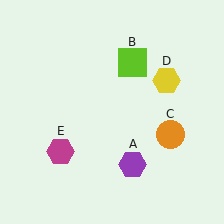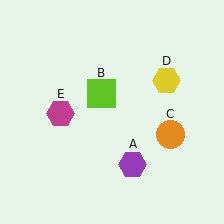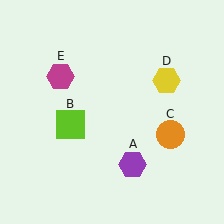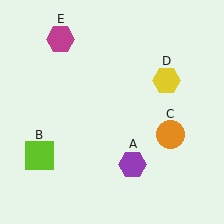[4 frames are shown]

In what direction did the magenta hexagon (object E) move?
The magenta hexagon (object E) moved up.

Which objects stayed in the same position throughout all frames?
Purple hexagon (object A) and orange circle (object C) and yellow hexagon (object D) remained stationary.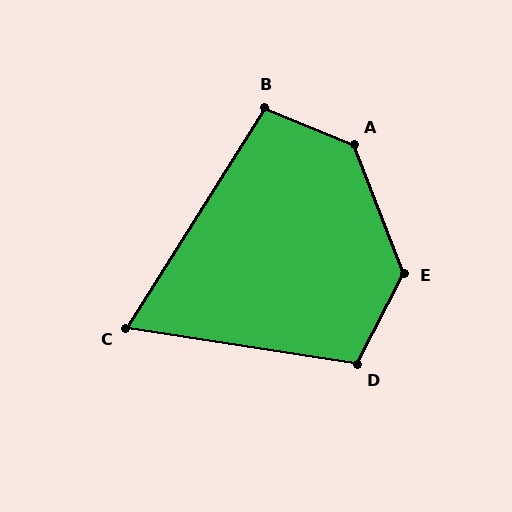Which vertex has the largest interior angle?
A, at approximately 133 degrees.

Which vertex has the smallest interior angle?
C, at approximately 67 degrees.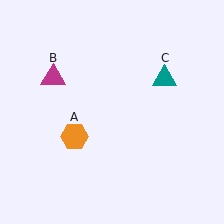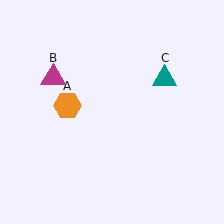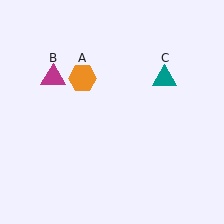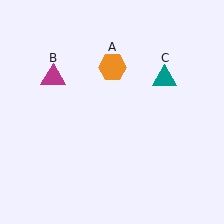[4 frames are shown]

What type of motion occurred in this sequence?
The orange hexagon (object A) rotated clockwise around the center of the scene.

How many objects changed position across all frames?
1 object changed position: orange hexagon (object A).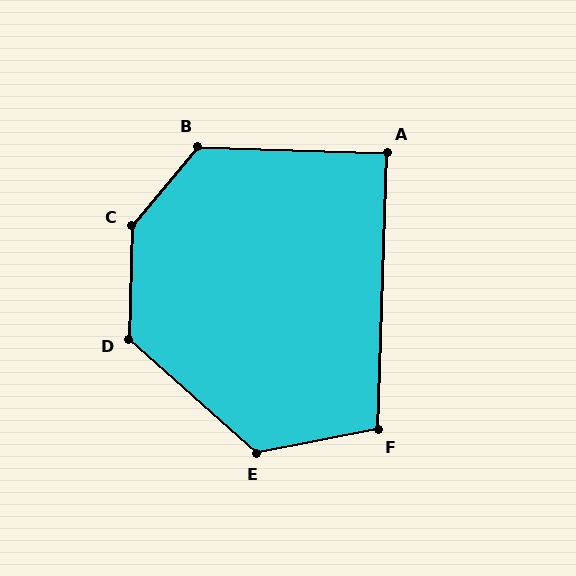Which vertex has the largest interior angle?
C, at approximately 142 degrees.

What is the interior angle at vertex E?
Approximately 128 degrees (obtuse).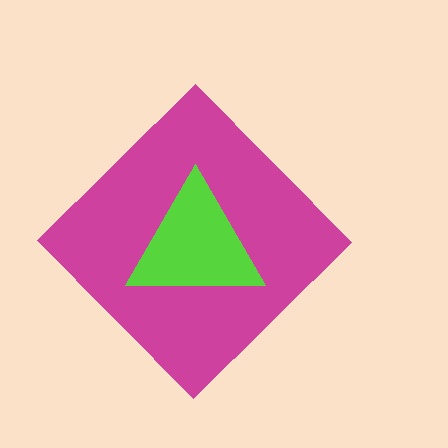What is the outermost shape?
The magenta diamond.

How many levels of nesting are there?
2.